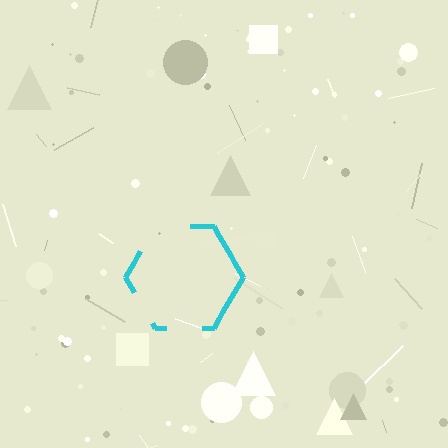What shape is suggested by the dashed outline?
The dashed outline suggests a hexagon.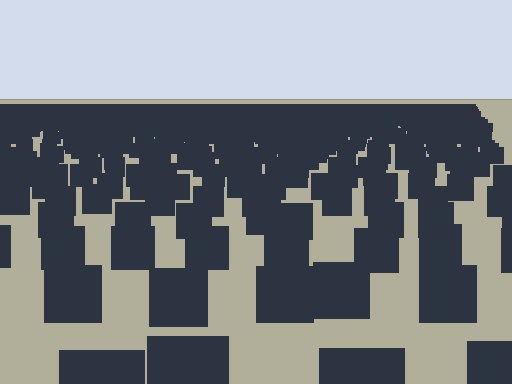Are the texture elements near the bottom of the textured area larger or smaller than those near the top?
Larger. Near the bottom, elements are closer to the viewer and appear at a bigger on-screen size.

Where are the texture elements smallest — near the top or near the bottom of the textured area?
Near the top.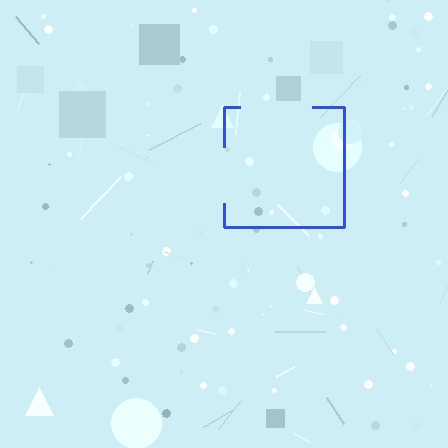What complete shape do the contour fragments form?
The contour fragments form a square.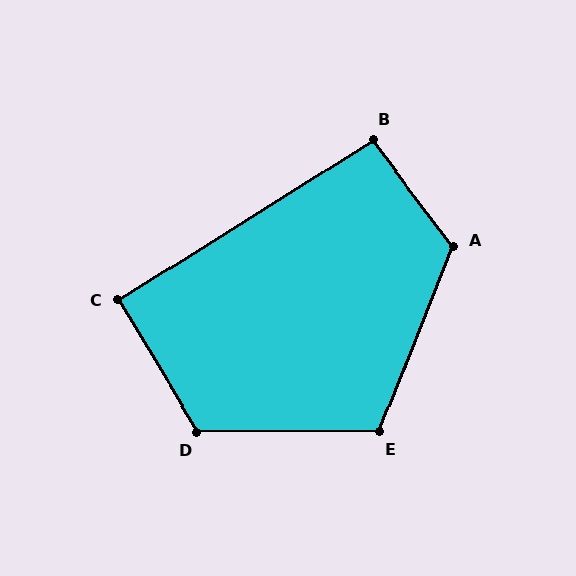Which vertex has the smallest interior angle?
C, at approximately 91 degrees.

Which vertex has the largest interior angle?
A, at approximately 121 degrees.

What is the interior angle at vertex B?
Approximately 95 degrees (obtuse).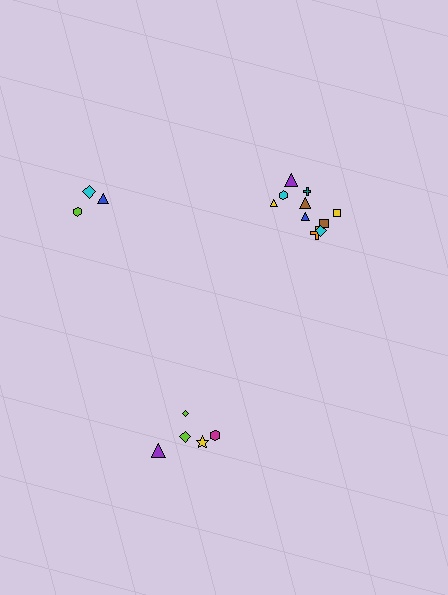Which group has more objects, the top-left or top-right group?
The top-right group.